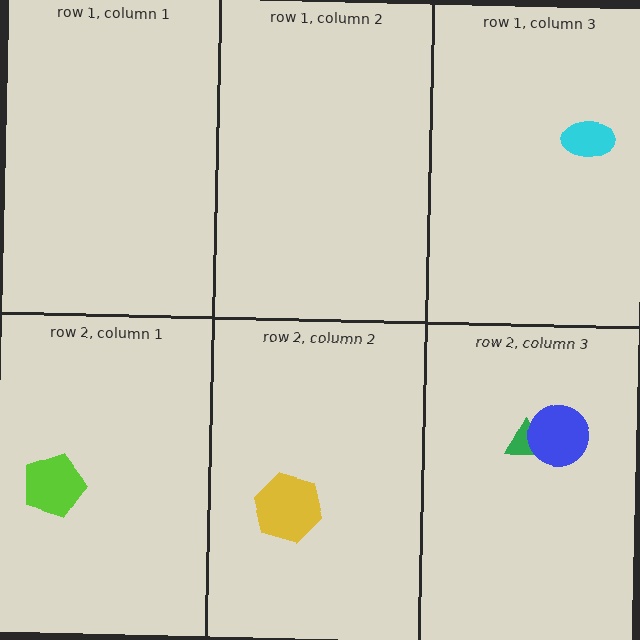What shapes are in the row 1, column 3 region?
The cyan ellipse.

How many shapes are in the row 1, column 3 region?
1.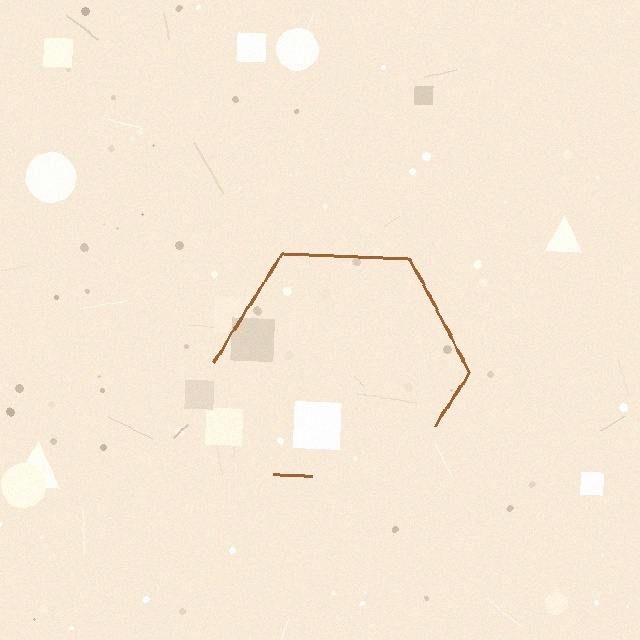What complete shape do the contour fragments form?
The contour fragments form a hexagon.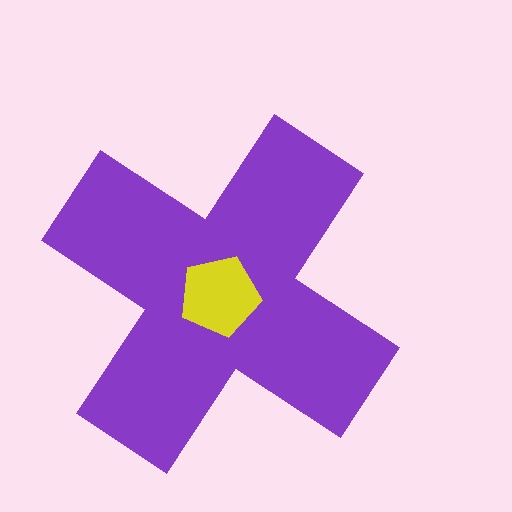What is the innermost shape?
The yellow pentagon.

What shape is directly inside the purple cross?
The yellow pentagon.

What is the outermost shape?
The purple cross.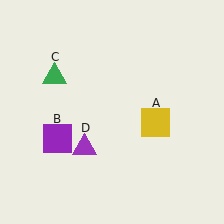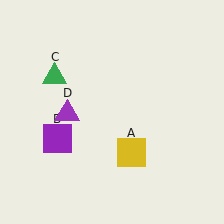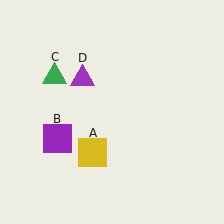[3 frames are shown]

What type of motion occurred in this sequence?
The yellow square (object A), purple triangle (object D) rotated clockwise around the center of the scene.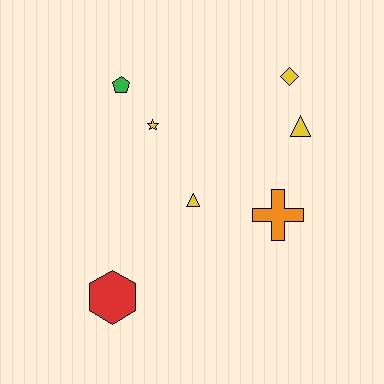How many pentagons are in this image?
There is 1 pentagon.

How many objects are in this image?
There are 7 objects.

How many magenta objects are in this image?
There are no magenta objects.